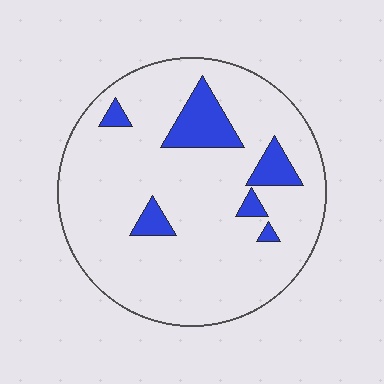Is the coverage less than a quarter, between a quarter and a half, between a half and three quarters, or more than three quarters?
Less than a quarter.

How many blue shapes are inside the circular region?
6.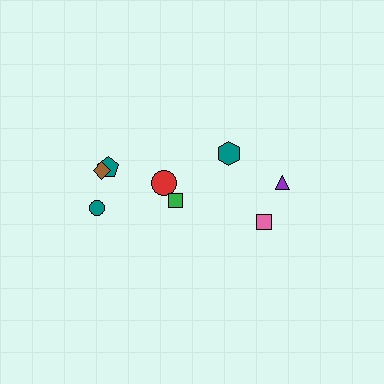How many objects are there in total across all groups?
There are 8 objects.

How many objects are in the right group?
There are 3 objects.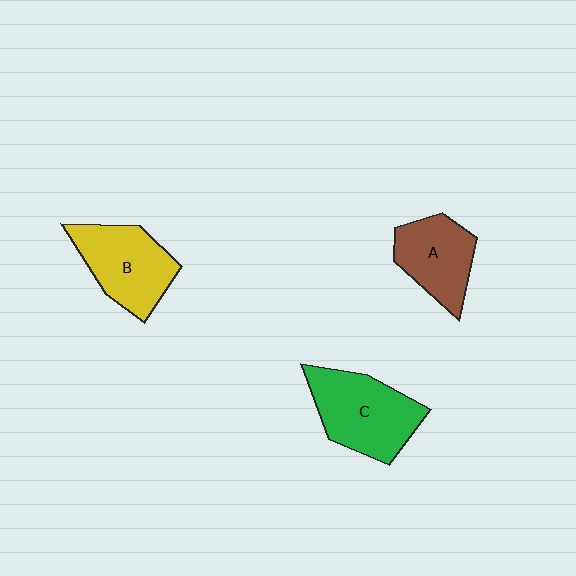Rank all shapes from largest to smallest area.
From largest to smallest: C (green), B (yellow), A (brown).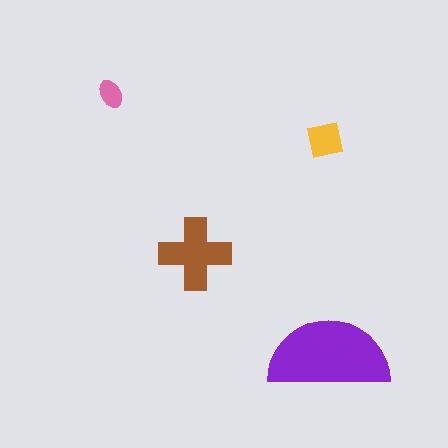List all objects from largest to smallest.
The purple semicircle, the brown cross, the yellow square, the pink ellipse.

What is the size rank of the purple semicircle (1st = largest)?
1st.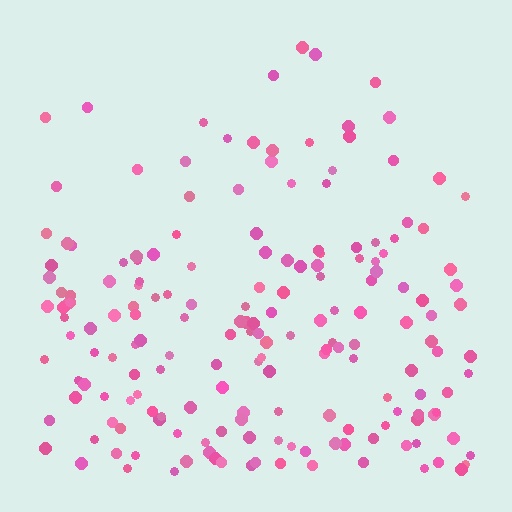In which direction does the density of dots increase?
From top to bottom, with the bottom side densest.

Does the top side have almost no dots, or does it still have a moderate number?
Still a moderate number, just noticeably fewer than the bottom.